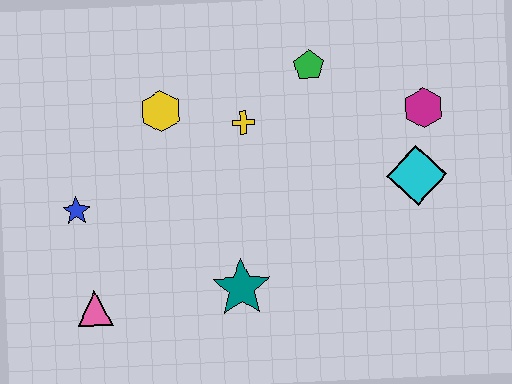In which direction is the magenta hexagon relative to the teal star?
The magenta hexagon is to the right of the teal star.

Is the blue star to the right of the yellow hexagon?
No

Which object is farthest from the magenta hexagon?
The pink triangle is farthest from the magenta hexagon.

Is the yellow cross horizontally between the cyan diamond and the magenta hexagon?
No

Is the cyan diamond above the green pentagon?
No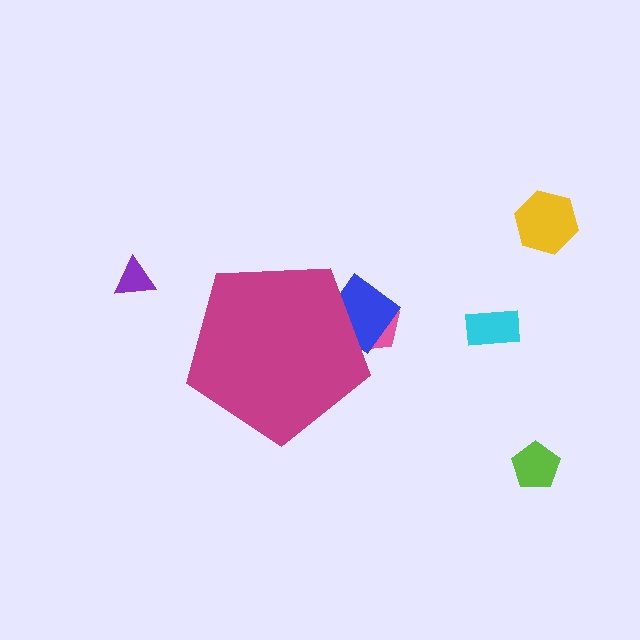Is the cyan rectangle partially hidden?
No, the cyan rectangle is fully visible.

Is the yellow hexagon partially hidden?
No, the yellow hexagon is fully visible.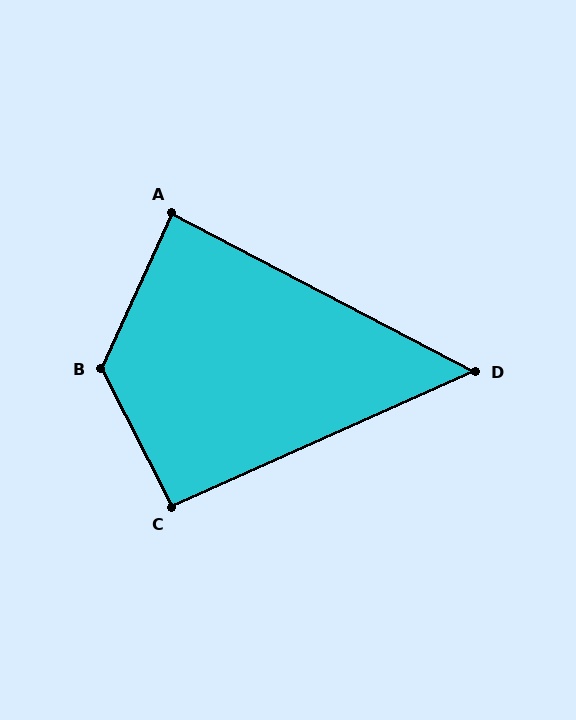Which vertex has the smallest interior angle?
D, at approximately 52 degrees.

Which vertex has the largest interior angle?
B, at approximately 128 degrees.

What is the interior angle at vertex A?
Approximately 87 degrees (approximately right).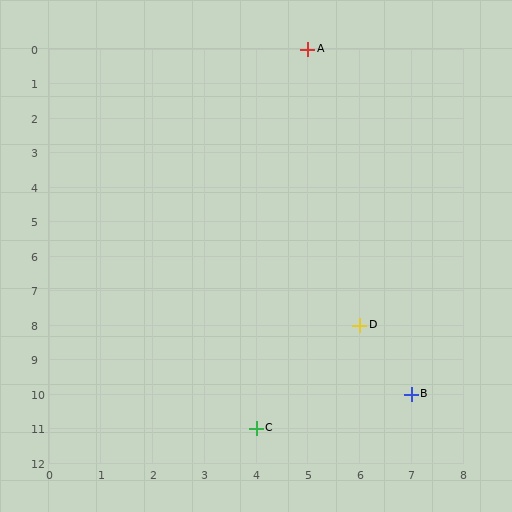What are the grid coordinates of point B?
Point B is at grid coordinates (7, 10).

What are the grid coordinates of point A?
Point A is at grid coordinates (5, 0).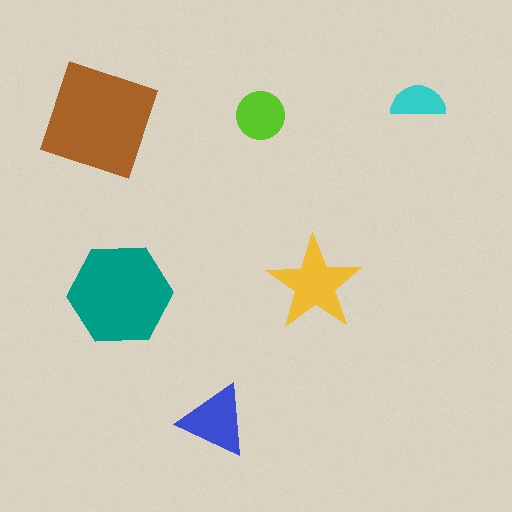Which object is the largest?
The brown square.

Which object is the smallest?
The cyan semicircle.